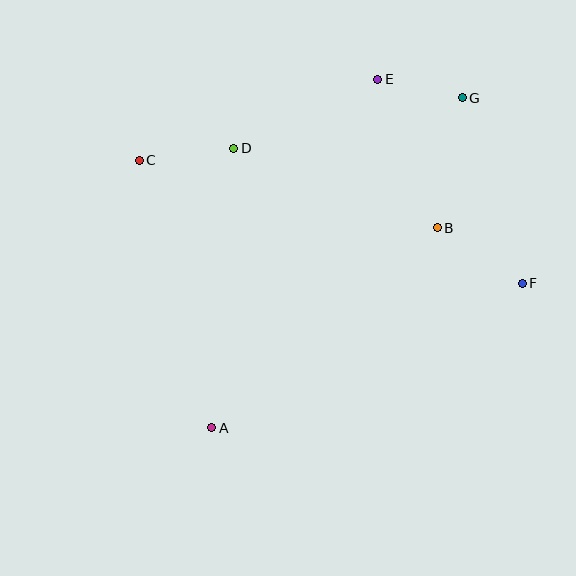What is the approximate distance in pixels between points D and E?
The distance between D and E is approximately 160 pixels.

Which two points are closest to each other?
Points E and G are closest to each other.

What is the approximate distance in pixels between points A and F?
The distance between A and F is approximately 342 pixels.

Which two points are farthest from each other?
Points A and G are farthest from each other.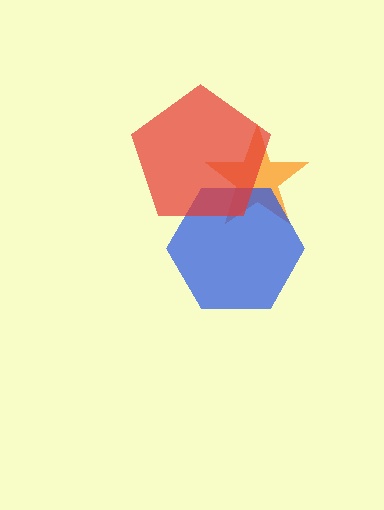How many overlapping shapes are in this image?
There are 3 overlapping shapes in the image.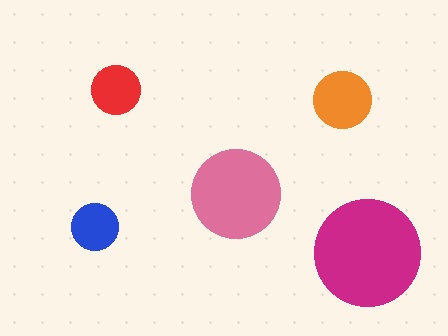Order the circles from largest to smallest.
the magenta one, the pink one, the orange one, the red one, the blue one.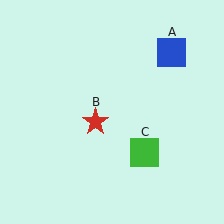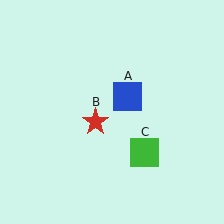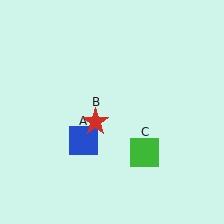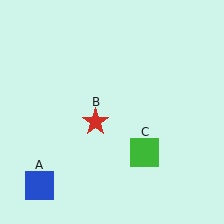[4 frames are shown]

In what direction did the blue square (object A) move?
The blue square (object A) moved down and to the left.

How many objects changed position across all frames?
1 object changed position: blue square (object A).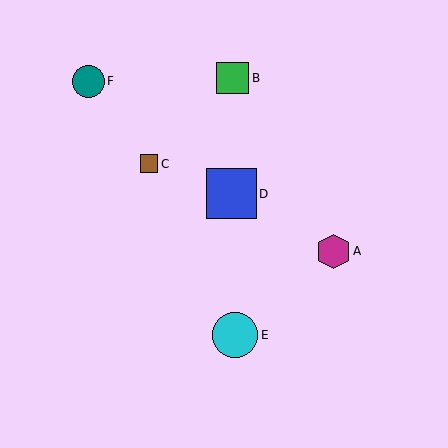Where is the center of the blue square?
The center of the blue square is at (232, 194).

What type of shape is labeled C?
Shape C is a brown square.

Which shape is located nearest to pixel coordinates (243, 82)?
The green square (labeled B) at (233, 78) is nearest to that location.